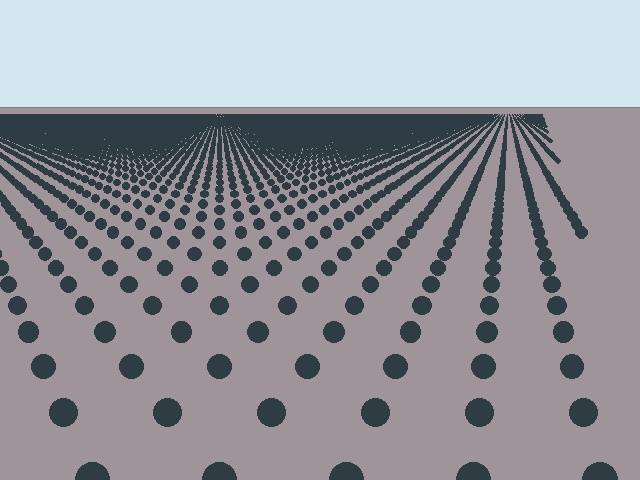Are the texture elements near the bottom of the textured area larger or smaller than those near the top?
Larger. Near the bottom, elements are closer to the viewer and appear at a bigger on-screen size.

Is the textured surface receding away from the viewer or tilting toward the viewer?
The surface is receding away from the viewer. Texture elements get smaller and denser toward the top.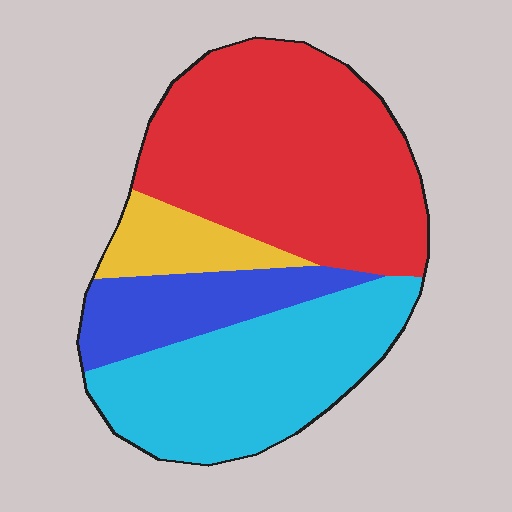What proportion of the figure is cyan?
Cyan takes up about one third (1/3) of the figure.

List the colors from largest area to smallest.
From largest to smallest: red, cyan, blue, yellow.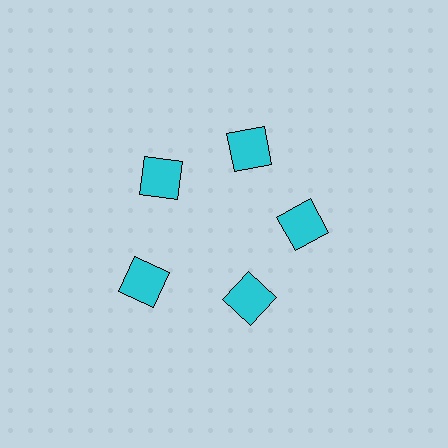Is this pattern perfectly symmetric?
No. The 5 cyan squares are arranged in a ring, but one element near the 8 o'clock position is pushed outward from the center, breaking the 5-fold rotational symmetry.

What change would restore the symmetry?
The symmetry would be restored by moving it inward, back onto the ring so that all 5 squares sit at equal angles and equal distance from the center.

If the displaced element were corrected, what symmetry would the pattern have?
It would have 5-fold rotational symmetry — the pattern would map onto itself every 72 degrees.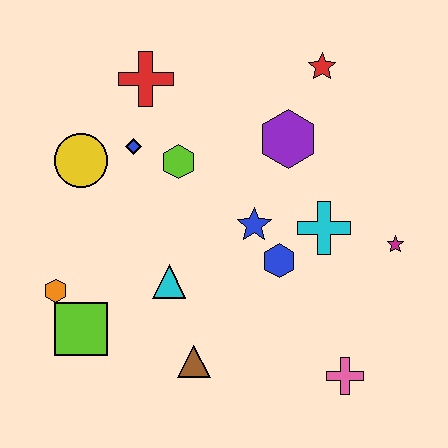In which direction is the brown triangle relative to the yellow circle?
The brown triangle is below the yellow circle.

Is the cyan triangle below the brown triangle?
No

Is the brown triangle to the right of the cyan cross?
No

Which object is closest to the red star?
The purple hexagon is closest to the red star.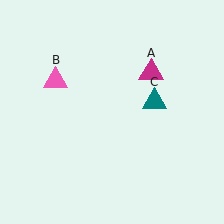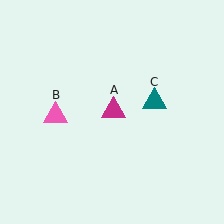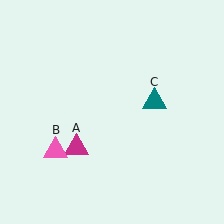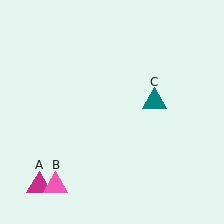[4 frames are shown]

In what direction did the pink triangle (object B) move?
The pink triangle (object B) moved down.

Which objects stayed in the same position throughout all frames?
Teal triangle (object C) remained stationary.